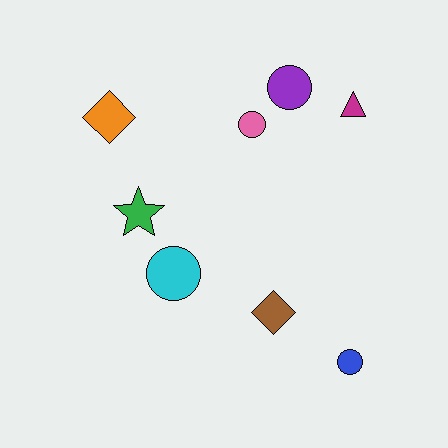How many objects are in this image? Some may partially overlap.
There are 8 objects.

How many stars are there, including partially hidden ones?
There is 1 star.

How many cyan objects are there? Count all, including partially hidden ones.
There is 1 cyan object.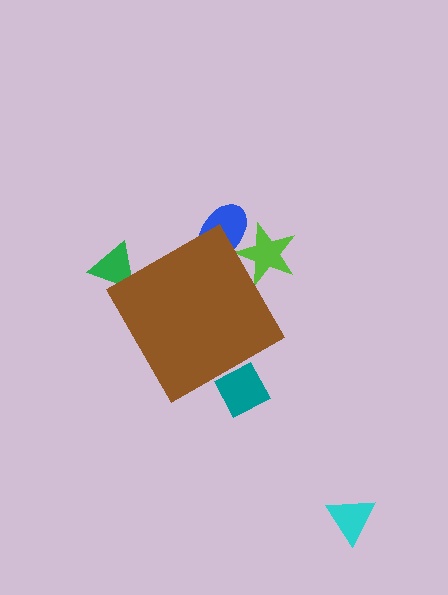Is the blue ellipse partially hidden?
Yes, the blue ellipse is partially hidden behind the brown diamond.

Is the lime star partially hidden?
Yes, the lime star is partially hidden behind the brown diamond.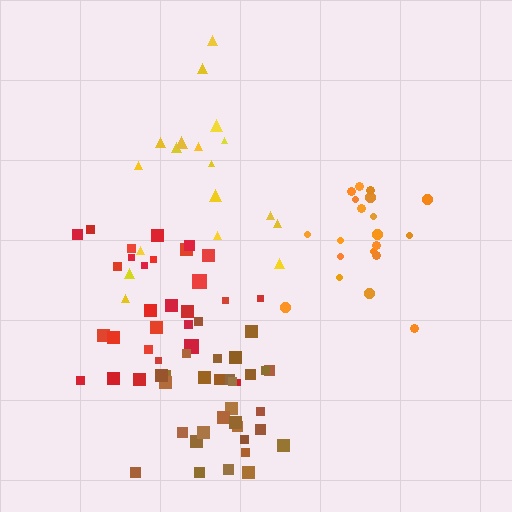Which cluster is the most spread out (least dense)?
Yellow.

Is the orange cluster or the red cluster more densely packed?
Red.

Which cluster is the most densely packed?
Brown.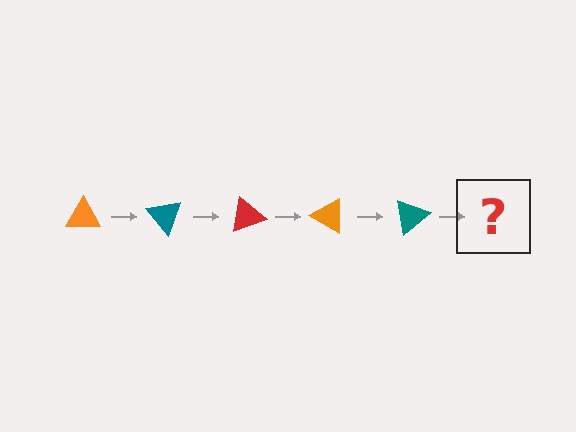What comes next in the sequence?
The next element should be a red triangle, rotated 250 degrees from the start.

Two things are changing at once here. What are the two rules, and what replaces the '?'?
The two rules are that it rotates 50 degrees each step and the color cycles through orange, teal, and red. The '?' should be a red triangle, rotated 250 degrees from the start.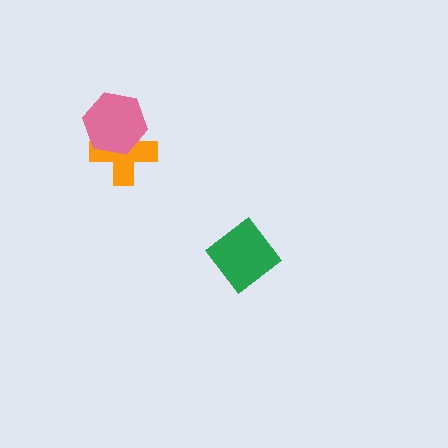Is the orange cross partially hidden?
Yes, it is partially covered by another shape.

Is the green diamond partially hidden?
No, no other shape covers it.